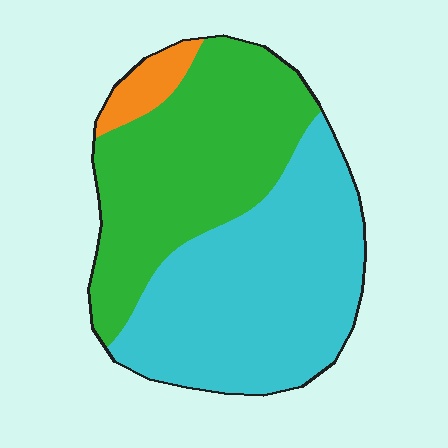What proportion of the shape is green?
Green takes up between a third and a half of the shape.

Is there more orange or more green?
Green.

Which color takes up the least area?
Orange, at roughly 5%.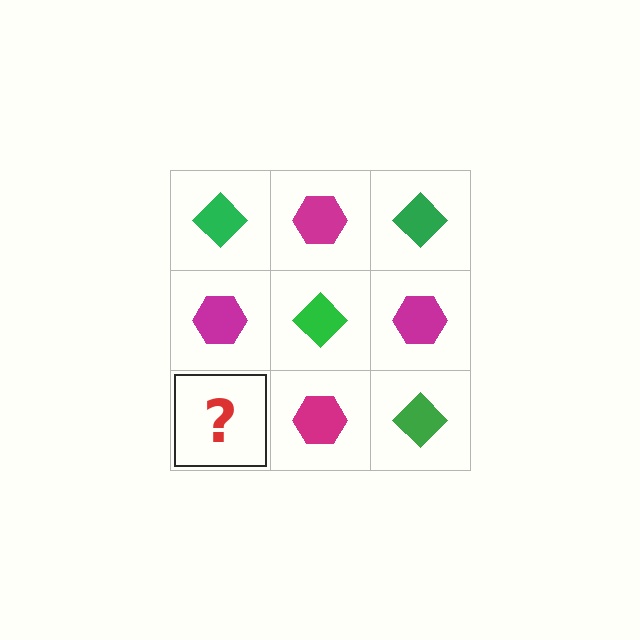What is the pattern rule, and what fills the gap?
The rule is that it alternates green diamond and magenta hexagon in a checkerboard pattern. The gap should be filled with a green diamond.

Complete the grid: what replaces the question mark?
The question mark should be replaced with a green diamond.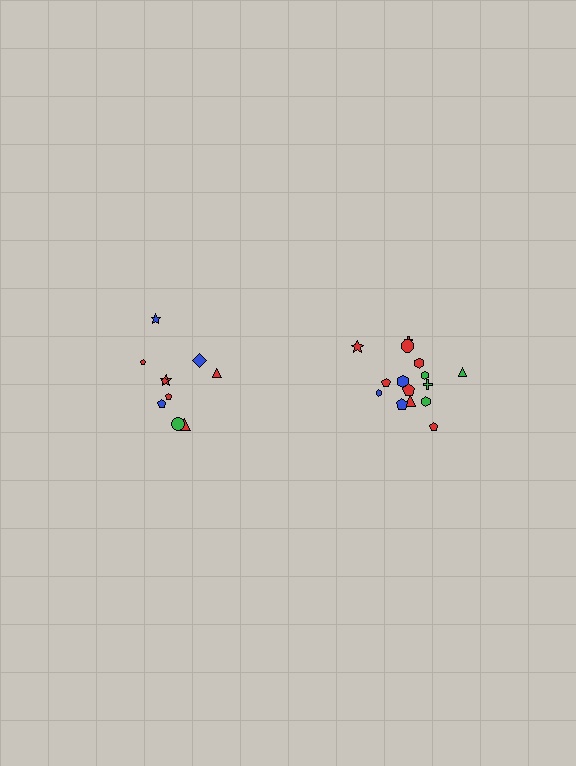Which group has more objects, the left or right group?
The right group.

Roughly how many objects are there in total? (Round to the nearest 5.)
Roughly 25 objects in total.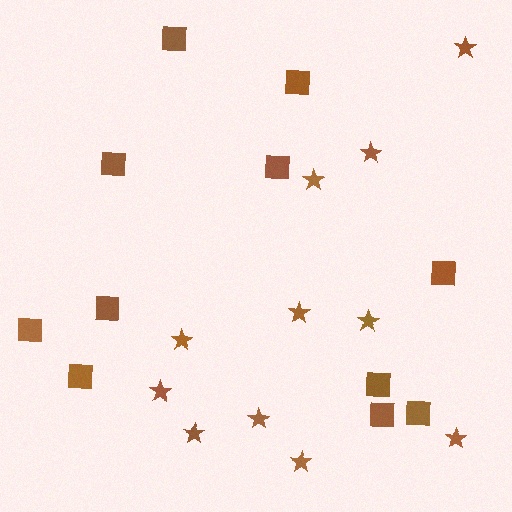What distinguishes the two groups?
There are 2 groups: one group of squares (11) and one group of stars (11).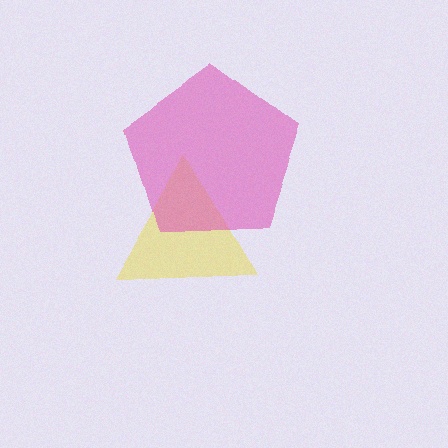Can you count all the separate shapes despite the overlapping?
Yes, there are 2 separate shapes.